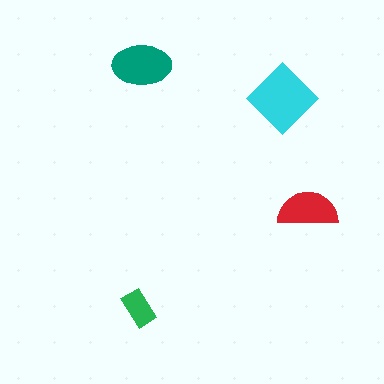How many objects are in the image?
There are 4 objects in the image.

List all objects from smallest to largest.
The green rectangle, the red semicircle, the teal ellipse, the cyan diamond.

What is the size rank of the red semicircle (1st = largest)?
3rd.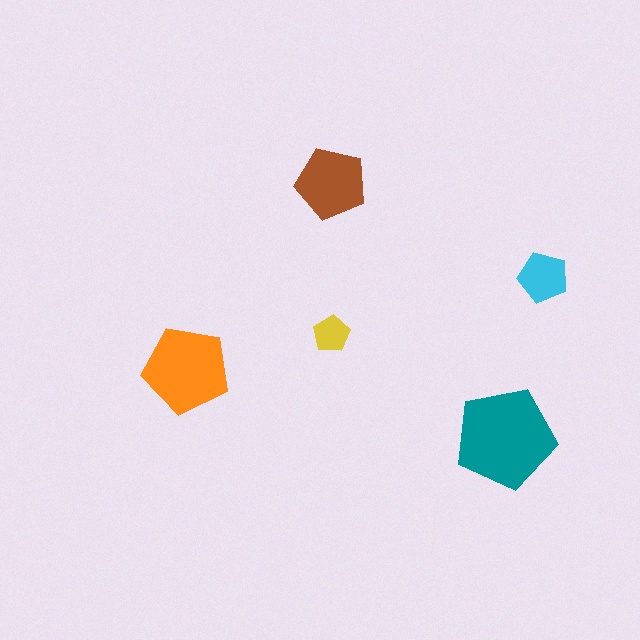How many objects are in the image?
There are 5 objects in the image.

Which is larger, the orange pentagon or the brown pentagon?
The orange one.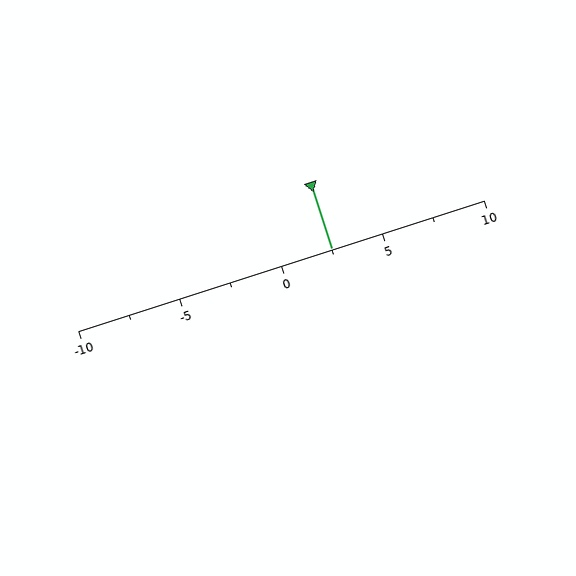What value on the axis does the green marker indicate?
The marker indicates approximately 2.5.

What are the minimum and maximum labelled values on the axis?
The axis runs from -10 to 10.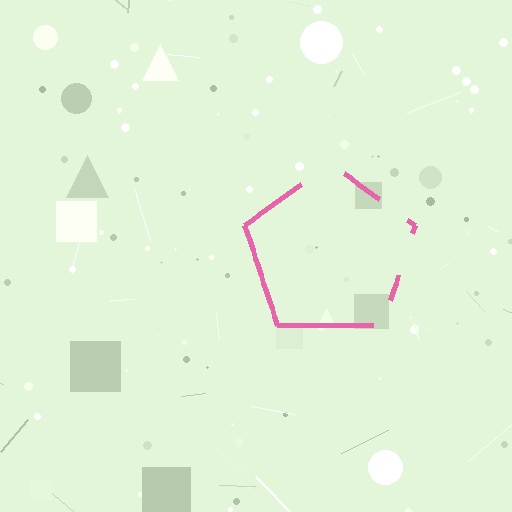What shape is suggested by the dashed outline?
The dashed outline suggests a pentagon.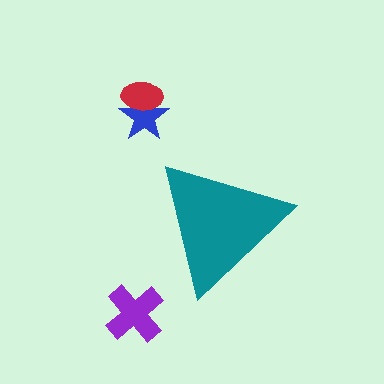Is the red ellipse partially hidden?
No, the red ellipse is fully visible.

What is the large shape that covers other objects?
A teal triangle.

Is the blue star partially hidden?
No, the blue star is fully visible.